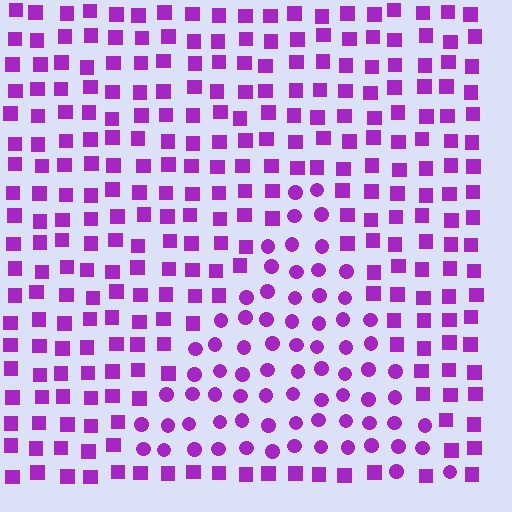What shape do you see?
I see a triangle.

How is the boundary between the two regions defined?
The boundary is defined by a change in element shape: circles inside vs. squares outside. All elements share the same color and spacing.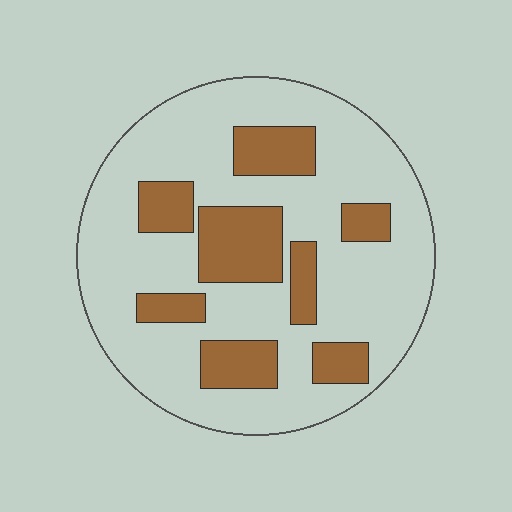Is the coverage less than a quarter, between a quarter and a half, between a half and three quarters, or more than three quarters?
Between a quarter and a half.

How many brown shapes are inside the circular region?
8.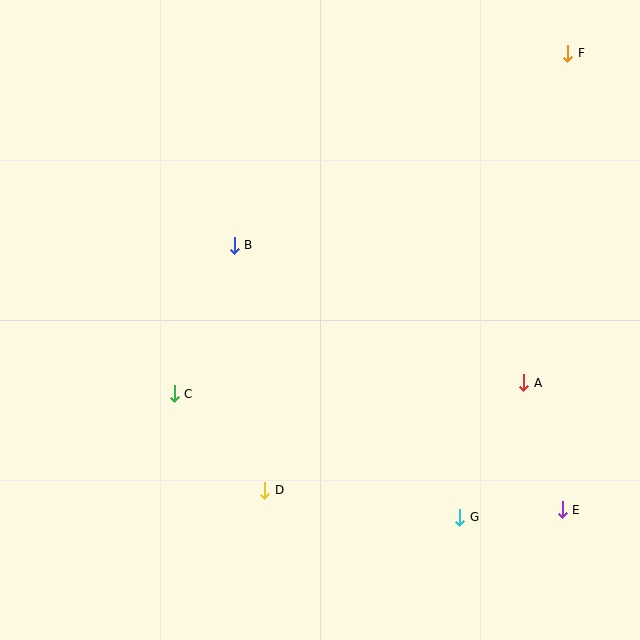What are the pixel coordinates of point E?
Point E is at (562, 510).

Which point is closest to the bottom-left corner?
Point C is closest to the bottom-left corner.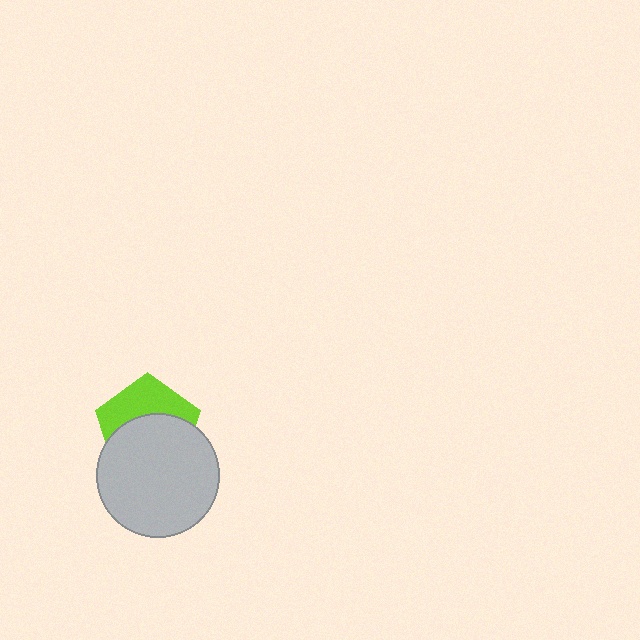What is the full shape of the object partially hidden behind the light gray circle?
The partially hidden object is a lime pentagon.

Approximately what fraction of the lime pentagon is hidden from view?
Roughly 58% of the lime pentagon is hidden behind the light gray circle.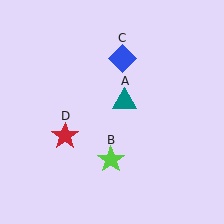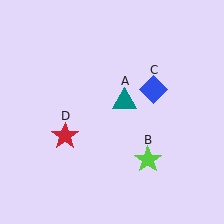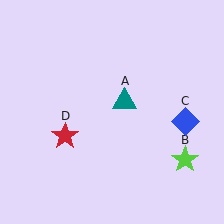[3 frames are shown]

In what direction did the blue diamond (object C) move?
The blue diamond (object C) moved down and to the right.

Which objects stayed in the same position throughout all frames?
Teal triangle (object A) and red star (object D) remained stationary.